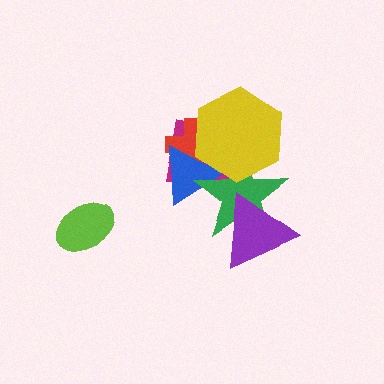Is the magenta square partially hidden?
Yes, it is partially covered by another shape.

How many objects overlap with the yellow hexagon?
4 objects overlap with the yellow hexagon.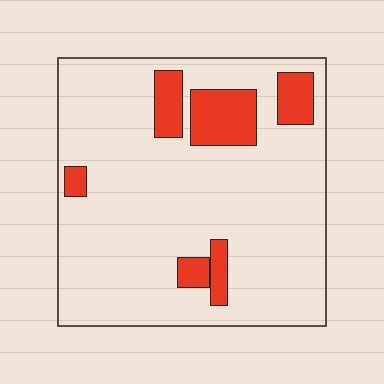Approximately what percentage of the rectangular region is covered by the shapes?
Approximately 15%.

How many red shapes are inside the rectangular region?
6.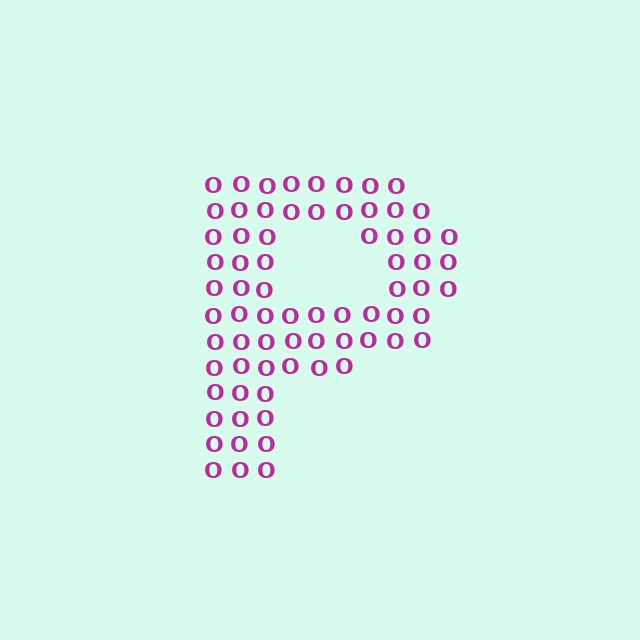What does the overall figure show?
The overall figure shows the letter P.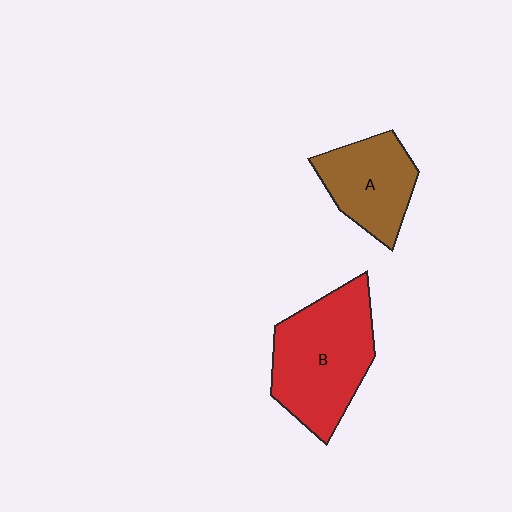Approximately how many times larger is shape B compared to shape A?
Approximately 1.5 times.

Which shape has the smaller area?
Shape A (brown).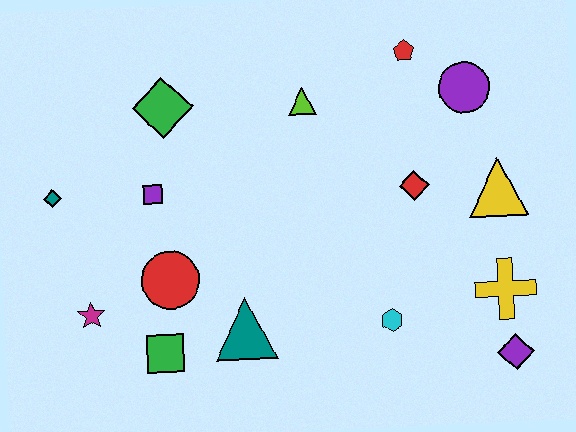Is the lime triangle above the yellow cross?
Yes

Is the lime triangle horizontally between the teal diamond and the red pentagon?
Yes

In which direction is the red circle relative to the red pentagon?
The red circle is to the left of the red pentagon.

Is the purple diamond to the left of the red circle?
No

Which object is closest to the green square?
The red circle is closest to the green square.